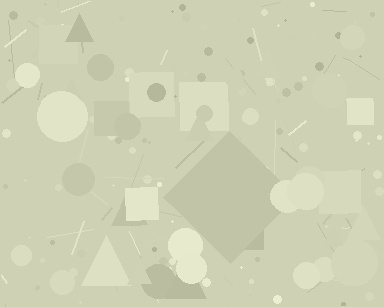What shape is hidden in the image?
A diamond is hidden in the image.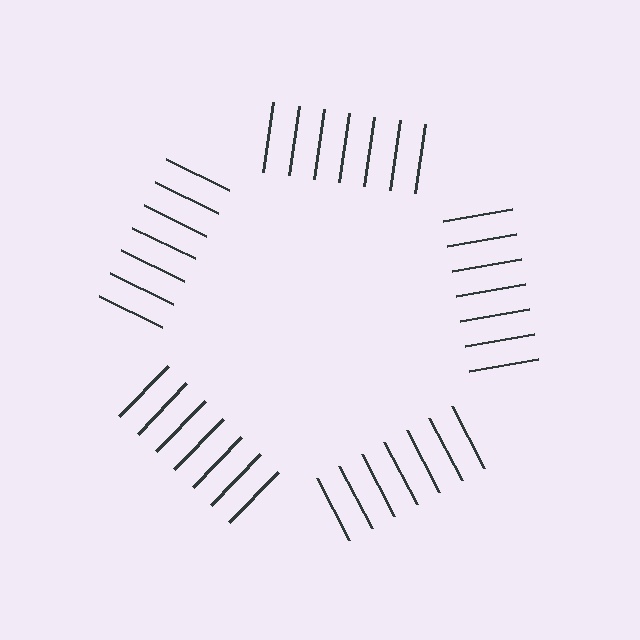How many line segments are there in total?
35 — 7 along each of the 5 edges.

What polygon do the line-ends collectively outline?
An illusory pentagon — the line segments terminate on its edges but no continuous stroke is drawn.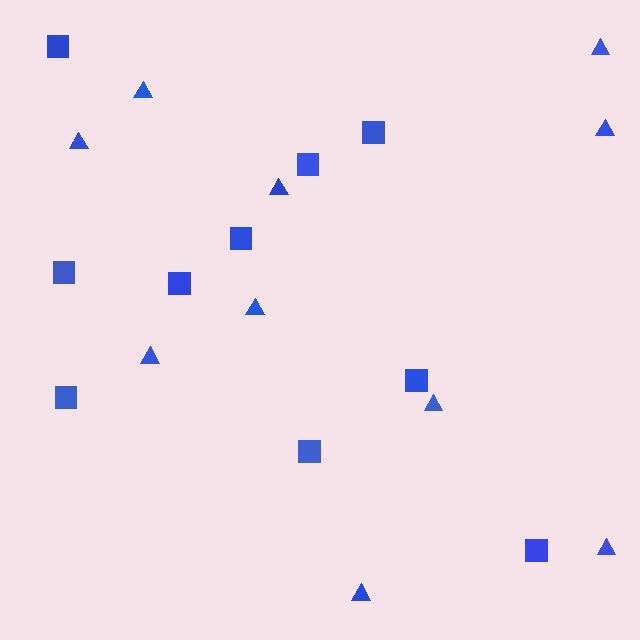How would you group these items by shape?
There are 2 groups: one group of triangles (10) and one group of squares (10).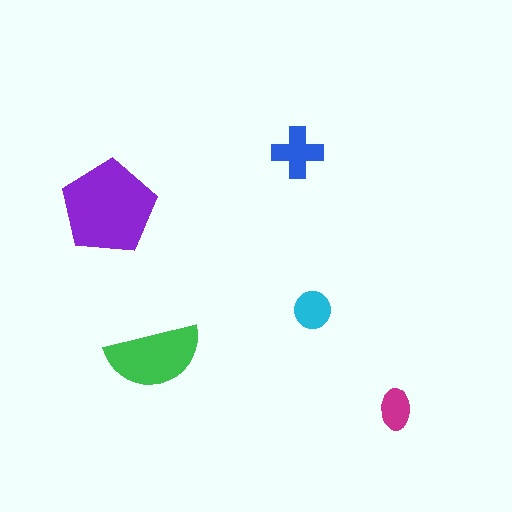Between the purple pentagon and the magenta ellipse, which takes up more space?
The purple pentagon.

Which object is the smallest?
The magenta ellipse.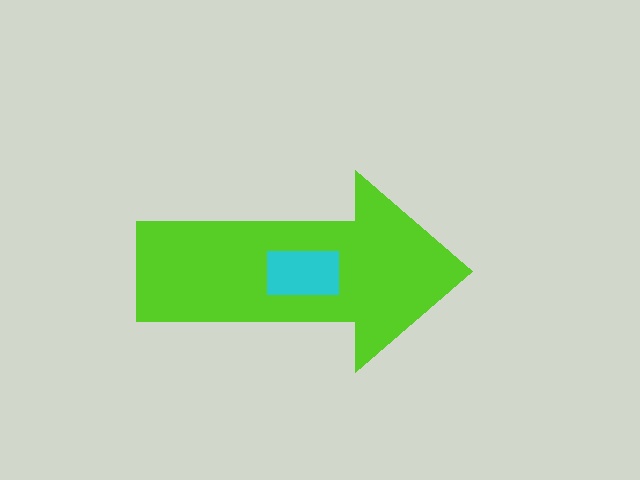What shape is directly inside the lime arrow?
The cyan rectangle.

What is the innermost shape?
The cyan rectangle.